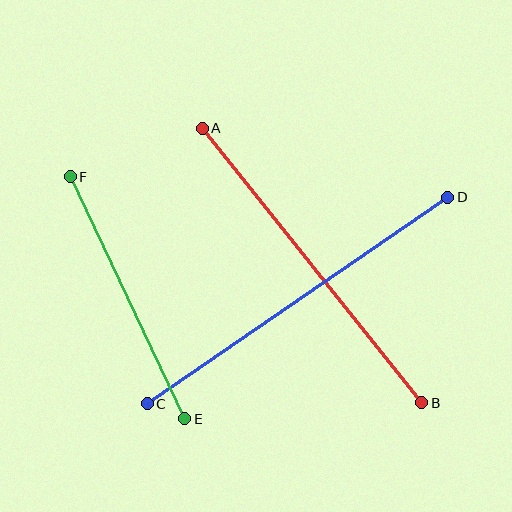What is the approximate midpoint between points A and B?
The midpoint is at approximately (312, 266) pixels.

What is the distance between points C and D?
The distance is approximately 364 pixels.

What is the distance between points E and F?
The distance is approximately 268 pixels.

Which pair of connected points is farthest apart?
Points C and D are farthest apart.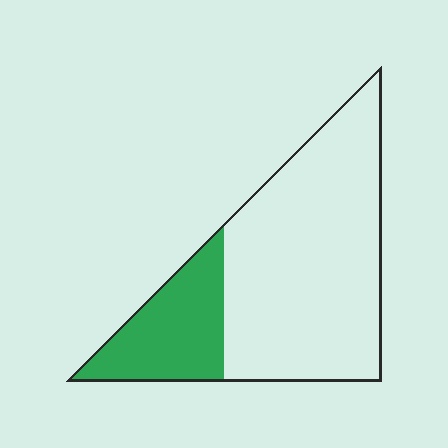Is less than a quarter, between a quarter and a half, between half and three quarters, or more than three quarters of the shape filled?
Between a quarter and a half.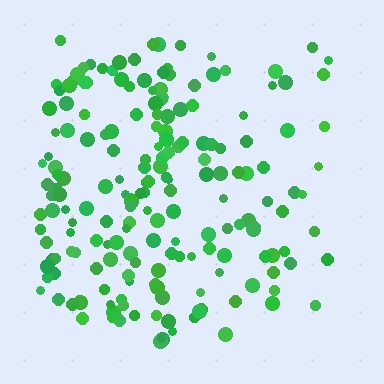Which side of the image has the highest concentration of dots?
The left.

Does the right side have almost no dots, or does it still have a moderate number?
Still a moderate number, just noticeably fewer than the left.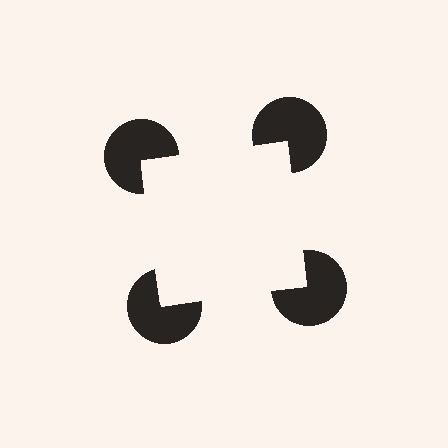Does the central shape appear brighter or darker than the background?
It typically appears slightly brighter than the background, even though no actual brightness change is drawn.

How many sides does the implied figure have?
4 sides.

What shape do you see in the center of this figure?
An illusory square — its edges are inferred from the aligned wedge cuts in the pac-man discs, not physically drawn.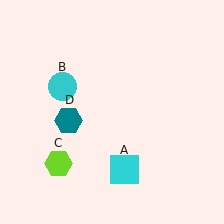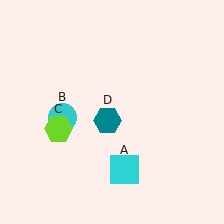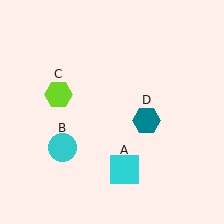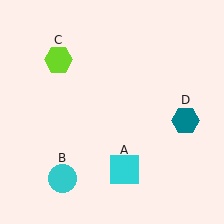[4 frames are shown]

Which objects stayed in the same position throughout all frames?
Cyan square (object A) remained stationary.